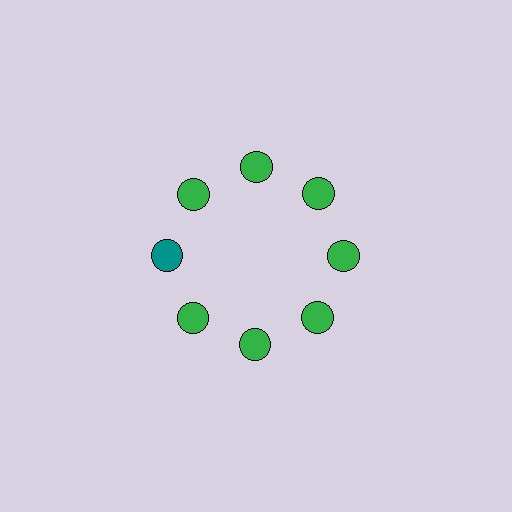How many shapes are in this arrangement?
There are 8 shapes arranged in a ring pattern.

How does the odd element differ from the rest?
It has a different color: teal instead of green.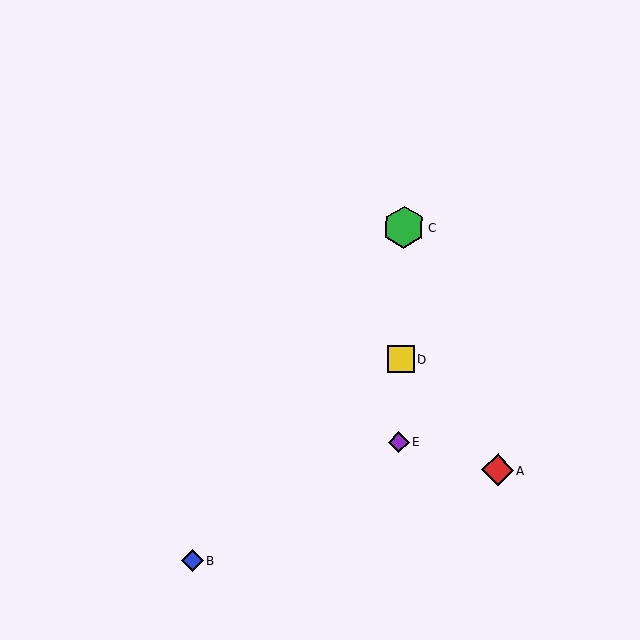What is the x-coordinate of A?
Object A is at x≈498.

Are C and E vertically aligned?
Yes, both are at x≈404.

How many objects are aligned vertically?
3 objects (C, D, E) are aligned vertically.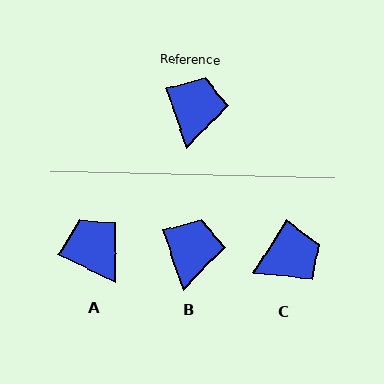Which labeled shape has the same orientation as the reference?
B.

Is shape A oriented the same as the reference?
No, it is off by about 44 degrees.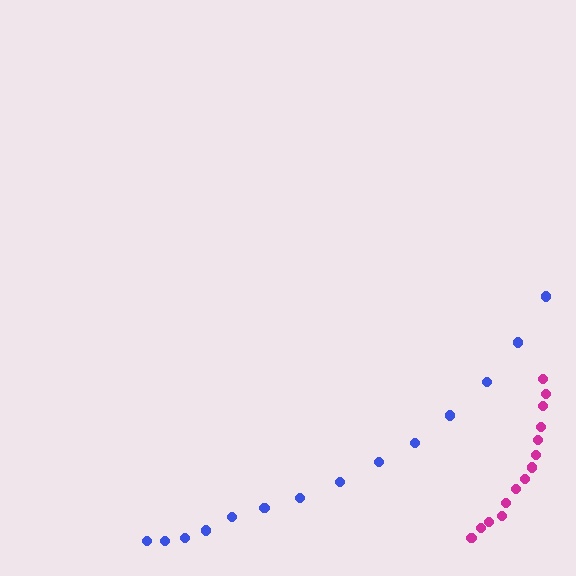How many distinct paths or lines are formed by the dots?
There are 2 distinct paths.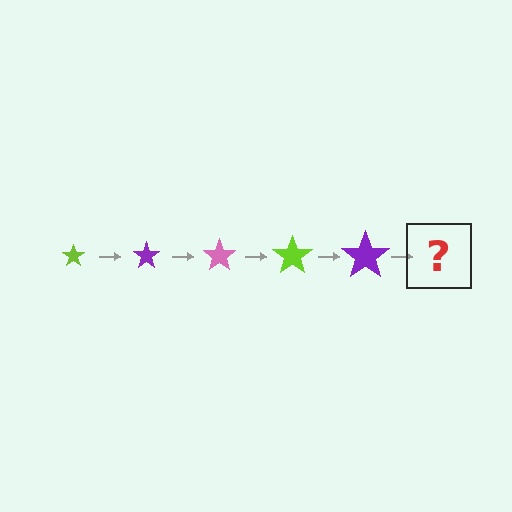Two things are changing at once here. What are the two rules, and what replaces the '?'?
The two rules are that the star grows larger each step and the color cycles through lime, purple, and pink. The '?' should be a pink star, larger than the previous one.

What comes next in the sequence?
The next element should be a pink star, larger than the previous one.